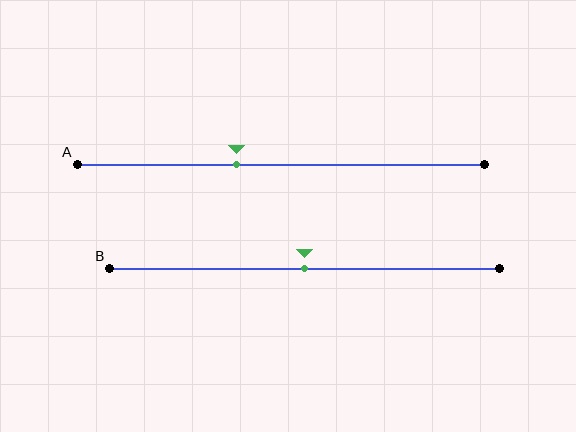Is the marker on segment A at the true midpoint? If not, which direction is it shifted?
No, the marker on segment A is shifted to the left by about 11% of the segment length.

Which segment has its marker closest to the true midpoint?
Segment B has its marker closest to the true midpoint.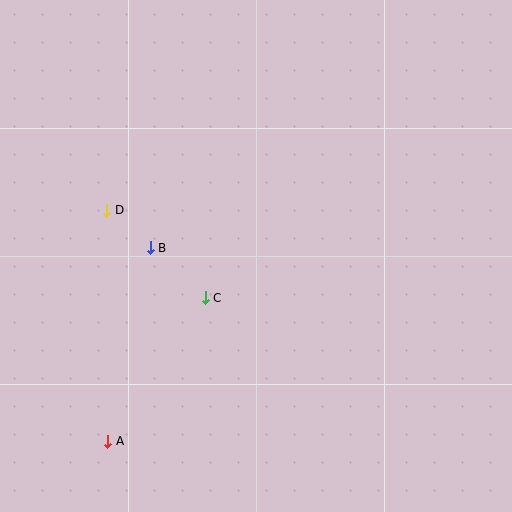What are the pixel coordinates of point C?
Point C is at (205, 298).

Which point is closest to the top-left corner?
Point D is closest to the top-left corner.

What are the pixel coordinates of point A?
Point A is at (108, 441).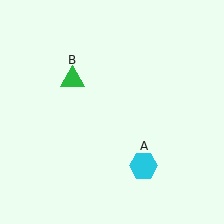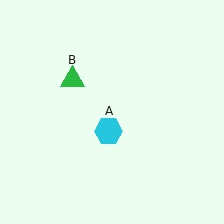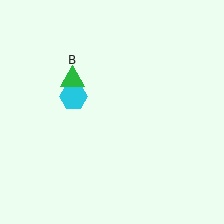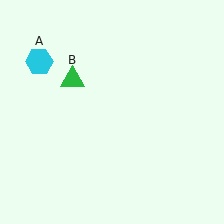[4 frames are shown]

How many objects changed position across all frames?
1 object changed position: cyan hexagon (object A).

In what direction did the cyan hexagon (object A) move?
The cyan hexagon (object A) moved up and to the left.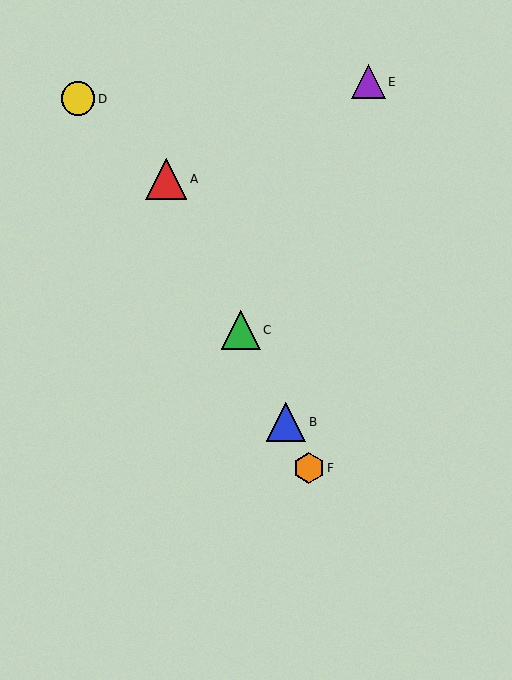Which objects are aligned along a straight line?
Objects A, B, C, F are aligned along a straight line.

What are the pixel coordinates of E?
Object E is at (368, 82).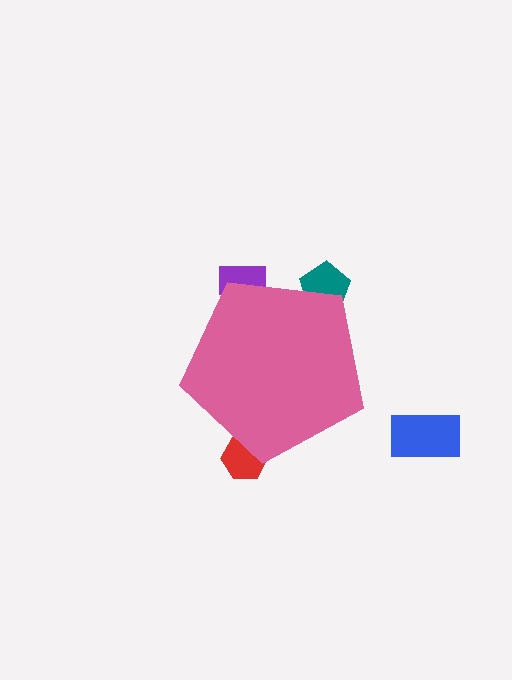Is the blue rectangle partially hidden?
No, the blue rectangle is fully visible.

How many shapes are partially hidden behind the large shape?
3 shapes are partially hidden.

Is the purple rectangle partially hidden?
Yes, the purple rectangle is partially hidden behind the pink pentagon.